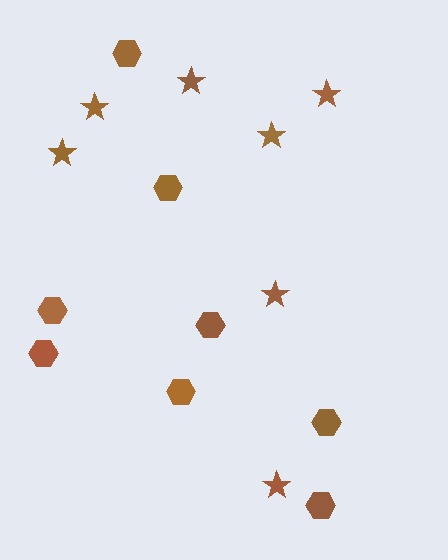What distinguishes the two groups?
There are 2 groups: one group of stars (7) and one group of hexagons (8).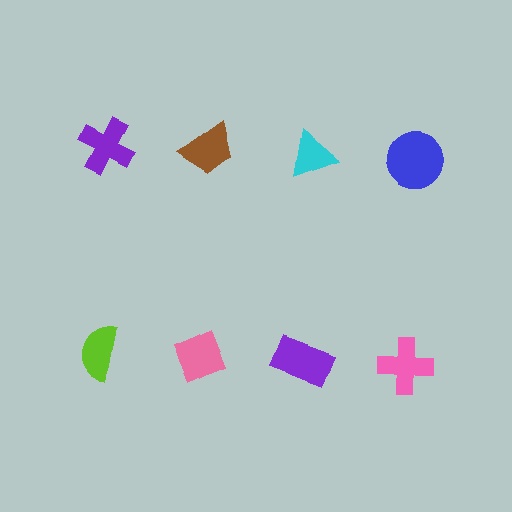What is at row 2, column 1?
A lime semicircle.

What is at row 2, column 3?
A purple rectangle.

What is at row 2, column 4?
A pink cross.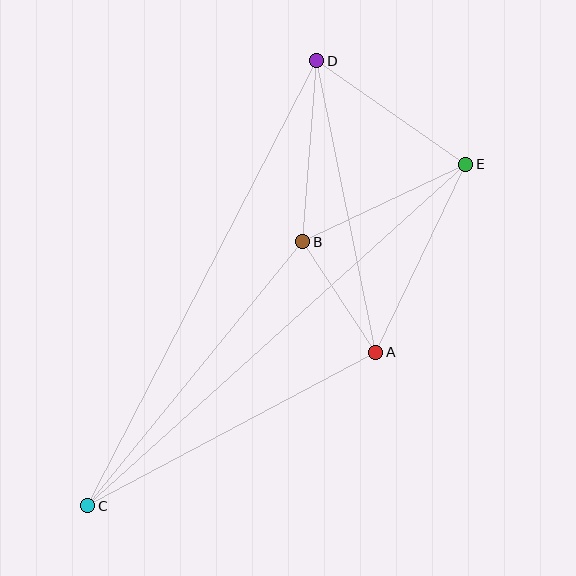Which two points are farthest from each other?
Points C and E are farthest from each other.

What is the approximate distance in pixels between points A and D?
The distance between A and D is approximately 298 pixels.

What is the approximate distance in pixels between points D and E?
The distance between D and E is approximately 181 pixels.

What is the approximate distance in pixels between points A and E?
The distance between A and E is approximately 209 pixels.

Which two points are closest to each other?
Points A and B are closest to each other.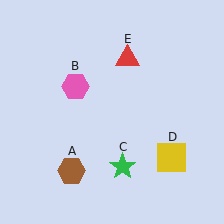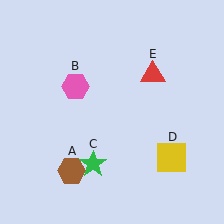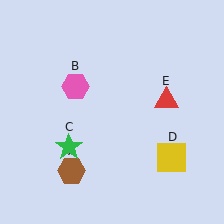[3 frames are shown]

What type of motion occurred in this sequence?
The green star (object C), red triangle (object E) rotated clockwise around the center of the scene.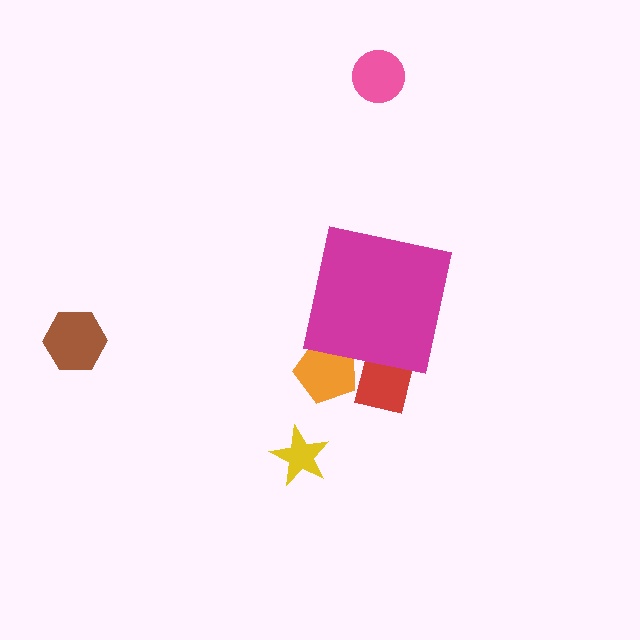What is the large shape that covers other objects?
A magenta square.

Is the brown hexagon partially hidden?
No, the brown hexagon is fully visible.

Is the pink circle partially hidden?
No, the pink circle is fully visible.